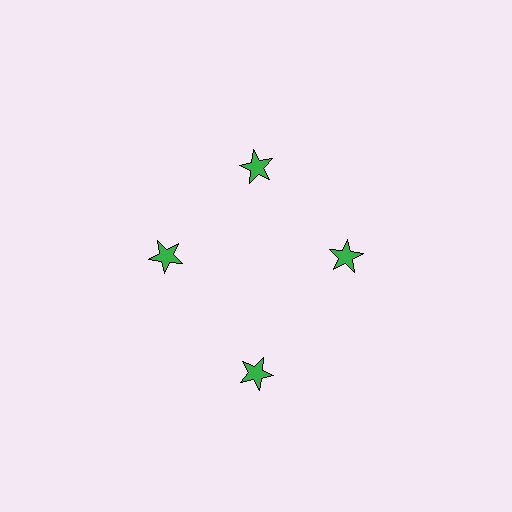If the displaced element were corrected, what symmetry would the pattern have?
It would have 4-fold rotational symmetry — the pattern would map onto itself every 90 degrees.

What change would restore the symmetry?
The symmetry would be restored by moving it inward, back onto the ring so that all 4 stars sit at equal angles and equal distance from the center.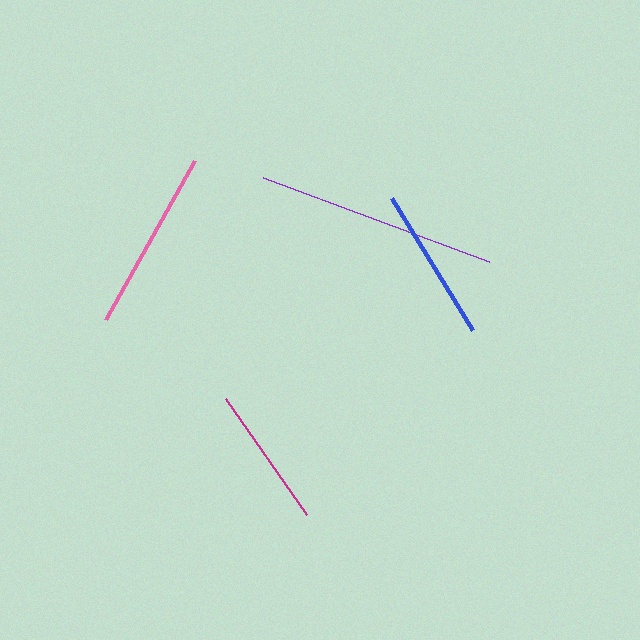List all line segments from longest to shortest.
From longest to shortest: purple, pink, blue, magenta.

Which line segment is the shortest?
The magenta line is the shortest at approximately 142 pixels.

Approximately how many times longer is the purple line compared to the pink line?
The purple line is approximately 1.3 times the length of the pink line.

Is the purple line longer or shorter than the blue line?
The purple line is longer than the blue line.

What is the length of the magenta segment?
The magenta segment is approximately 142 pixels long.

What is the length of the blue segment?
The blue segment is approximately 155 pixels long.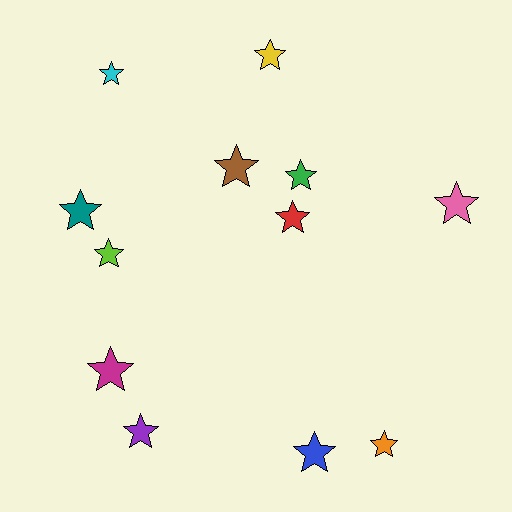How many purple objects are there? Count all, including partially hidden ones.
There is 1 purple object.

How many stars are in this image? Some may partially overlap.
There are 12 stars.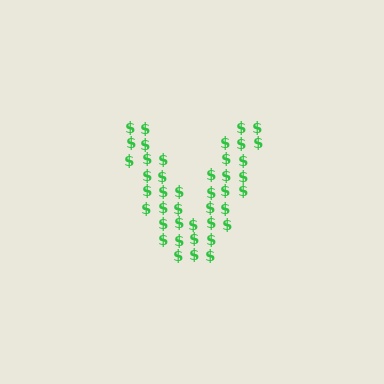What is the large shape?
The large shape is the letter V.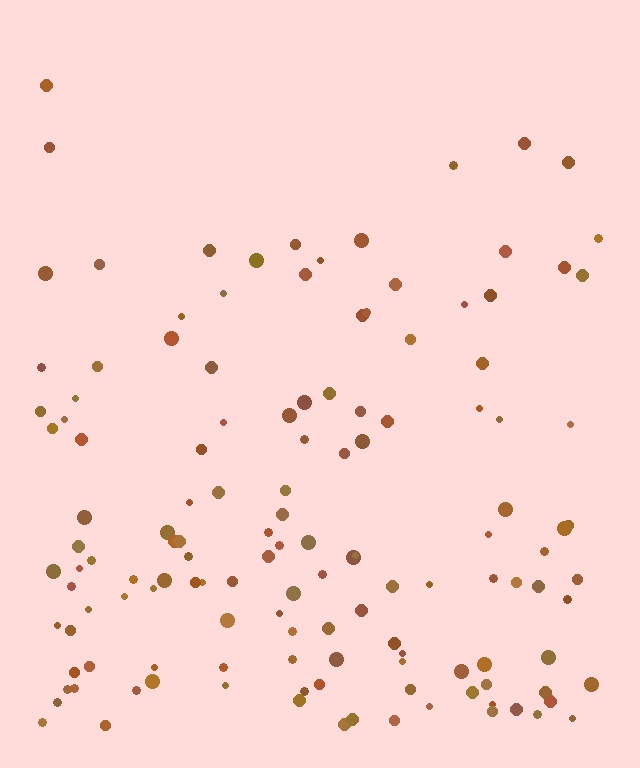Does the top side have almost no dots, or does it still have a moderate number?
Still a moderate number, just noticeably fewer than the bottom.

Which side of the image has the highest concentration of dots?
The bottom.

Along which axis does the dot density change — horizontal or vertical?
Vertical.